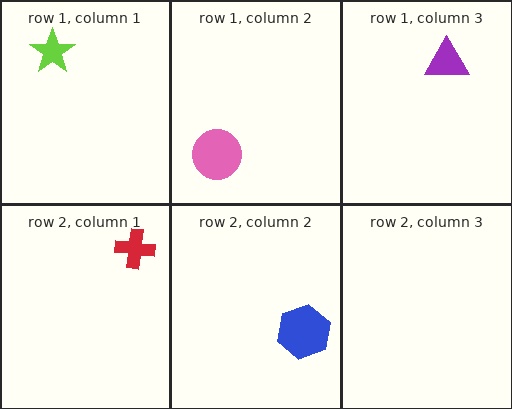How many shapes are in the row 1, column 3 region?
1.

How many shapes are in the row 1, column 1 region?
1.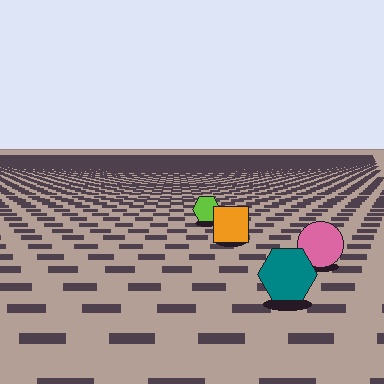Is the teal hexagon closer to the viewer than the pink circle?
Yes. The teal hexagon is closer — you can tell from the texture gradient: the ground texture is coarser near it.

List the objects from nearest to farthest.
From nearest to farthest: the teal hexagon, the pink circle, the orange square, the lime hexagon.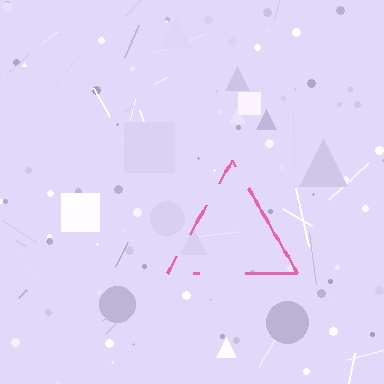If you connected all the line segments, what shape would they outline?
They would outline a triangle.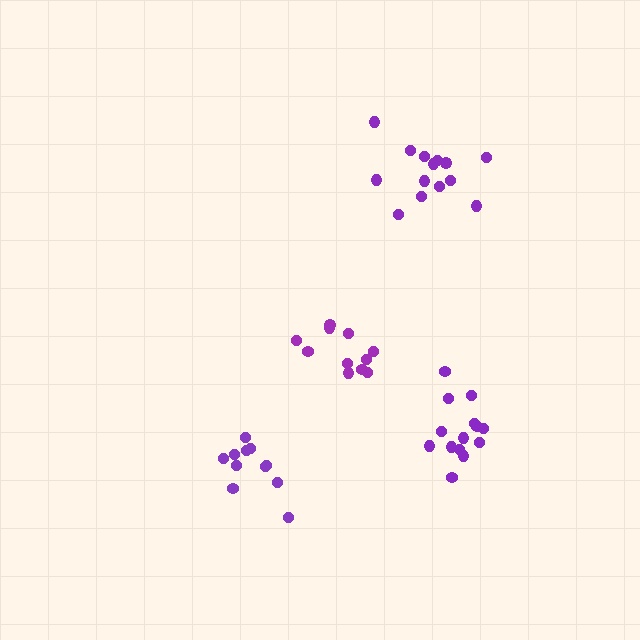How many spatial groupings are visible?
There are 4 spatial groupings.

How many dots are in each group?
Group 1: 11 dots, Group 2: 11 dots, Group 3: 14 dots, Group 4: 14 dots (50 total).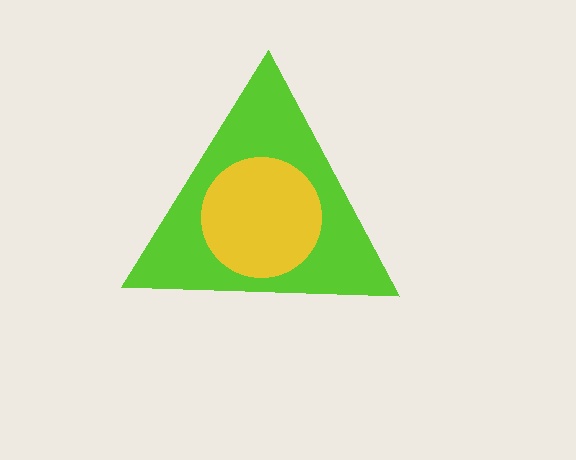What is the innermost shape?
The yellow circle.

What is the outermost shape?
The lime triangle.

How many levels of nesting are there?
2.